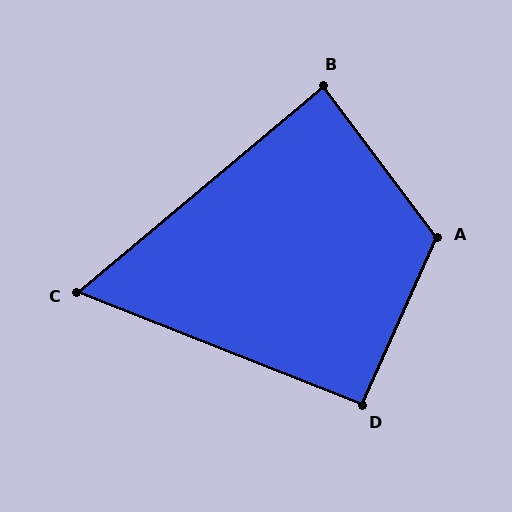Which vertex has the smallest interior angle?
C, at approximately 62 degrees.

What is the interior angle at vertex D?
Approximately 93 degrees (approximately right).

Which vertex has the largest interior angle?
A, at approximately 118 degrees.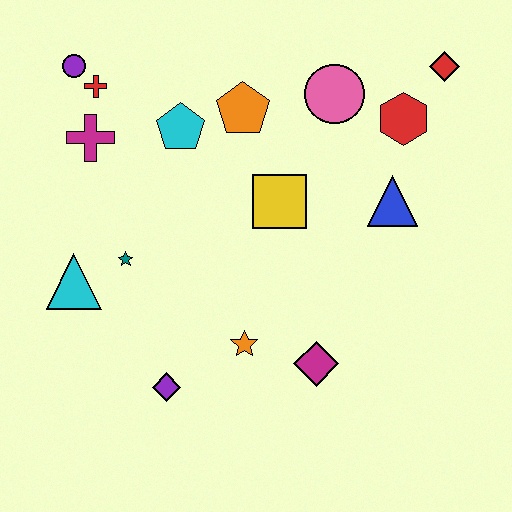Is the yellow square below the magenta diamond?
No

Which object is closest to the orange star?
The magenta diamond is closest to the orange star.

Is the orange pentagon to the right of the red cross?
Yes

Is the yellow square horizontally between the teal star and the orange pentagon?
No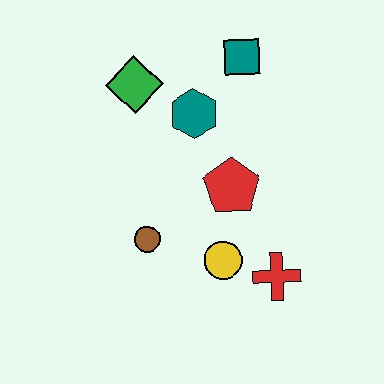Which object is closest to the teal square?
The teal hexagon is closest to the teal square.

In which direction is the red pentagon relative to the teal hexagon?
The red pentagon is below the teal hexagon.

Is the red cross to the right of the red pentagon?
Yes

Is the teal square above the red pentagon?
Yes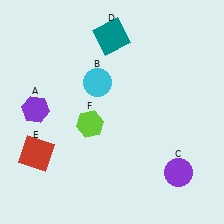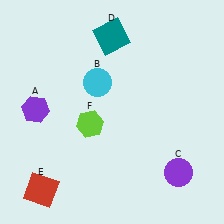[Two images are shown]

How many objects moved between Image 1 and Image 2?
1 object moved between the two images.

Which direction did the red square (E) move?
The red square (E) moved down.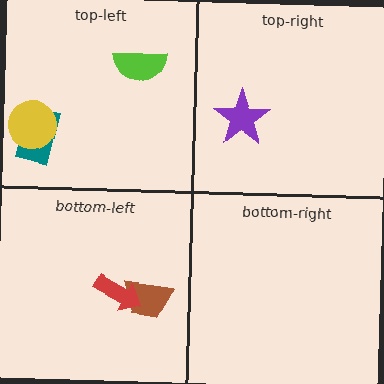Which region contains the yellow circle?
The top-left region.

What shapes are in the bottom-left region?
The brown trapezoid, the red arrow.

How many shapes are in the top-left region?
3.